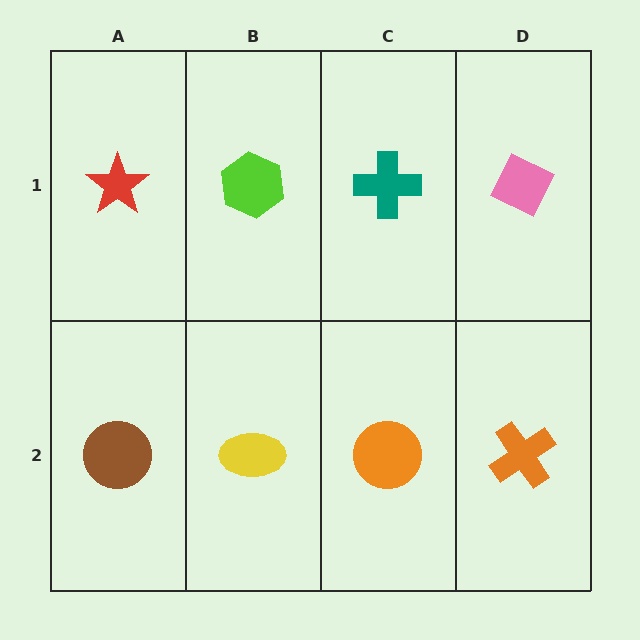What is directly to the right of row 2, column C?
An orange cross.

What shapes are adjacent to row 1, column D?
An orange cross (row 2, column D), a teal cross (row 1, column C).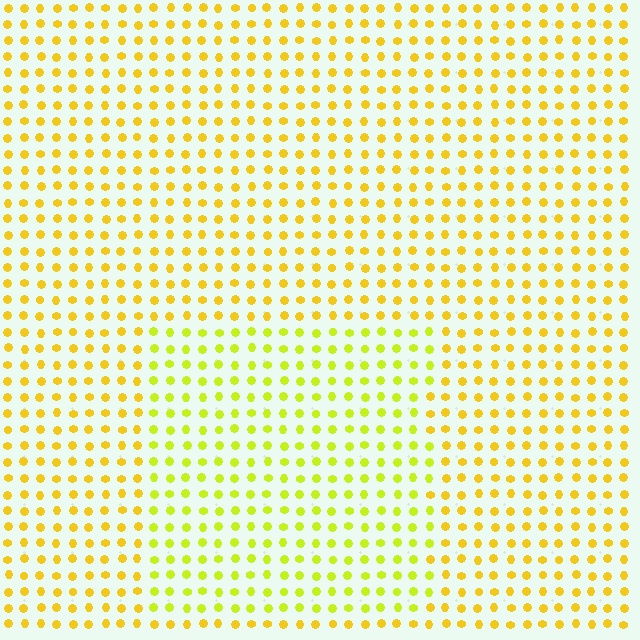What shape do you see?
I see a rectangle.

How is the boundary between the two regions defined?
The boundary is defined purely by a slight shift in hue (about 25 degrees). Spacing, size, and orientation are identical on both sides.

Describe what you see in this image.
The image is filled with small yellow elements in a uniform arrangement. A rectangle-shaped region is visible where the elements are tinted to a slightly different hue, forming a subtle color boundary.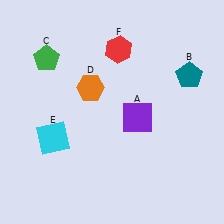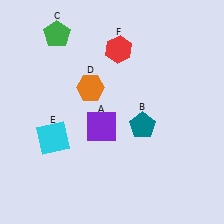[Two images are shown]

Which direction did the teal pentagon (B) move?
The teal pentagon (B) moved down.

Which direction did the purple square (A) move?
The purple square (A) moved left.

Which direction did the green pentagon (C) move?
The green pentagon (C) moved up.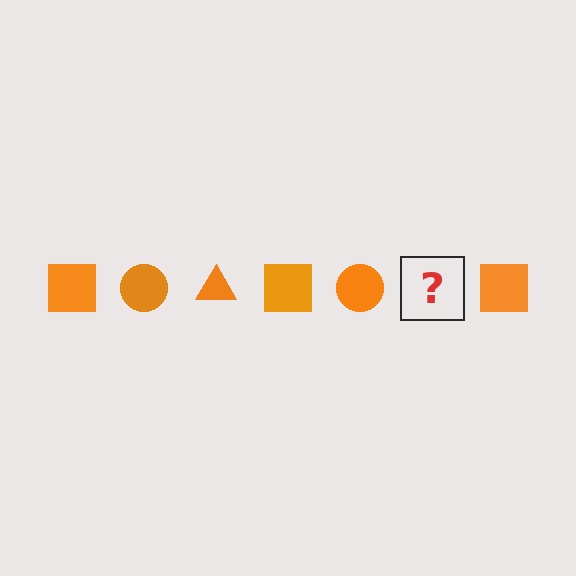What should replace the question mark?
The question mark should be replaced with an orange triangle.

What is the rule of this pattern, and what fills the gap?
The rule is that the pattern cycles through square, circle, triangle shapes in orange. The gap should be filled with an orange triangle.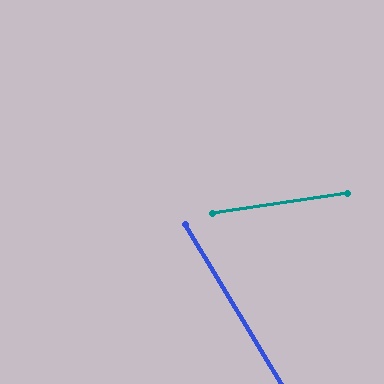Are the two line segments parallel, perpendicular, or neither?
Neither parallel nor perpendicular — they differ by about 68°.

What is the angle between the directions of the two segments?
Approximately 68 degrees.